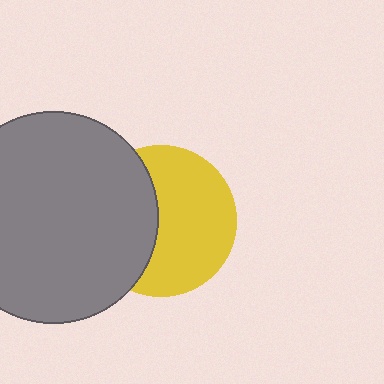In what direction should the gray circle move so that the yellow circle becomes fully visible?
The gray circle should move left. That is the shortest direction to clear the overlap and leave the yellow circle fully visible.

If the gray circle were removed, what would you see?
You would see the complete yellow circle.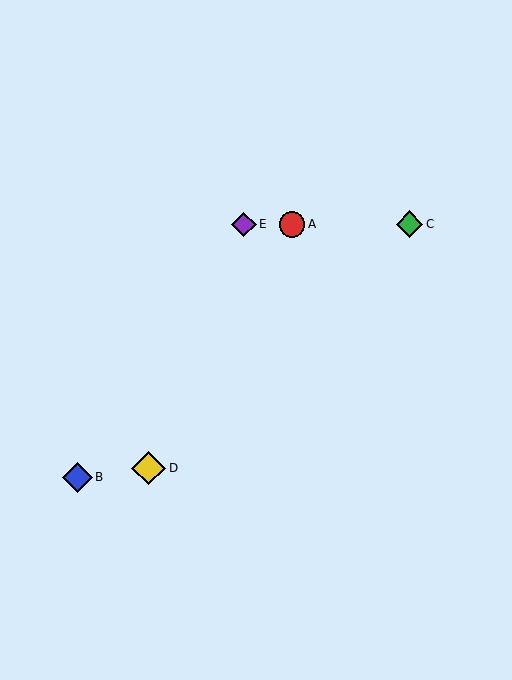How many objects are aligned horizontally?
3 objects (A, C, E) are aligned horizontally.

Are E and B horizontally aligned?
No, E is at y≈224 and B is at y≈477.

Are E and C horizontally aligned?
Yes, both are at y≈224.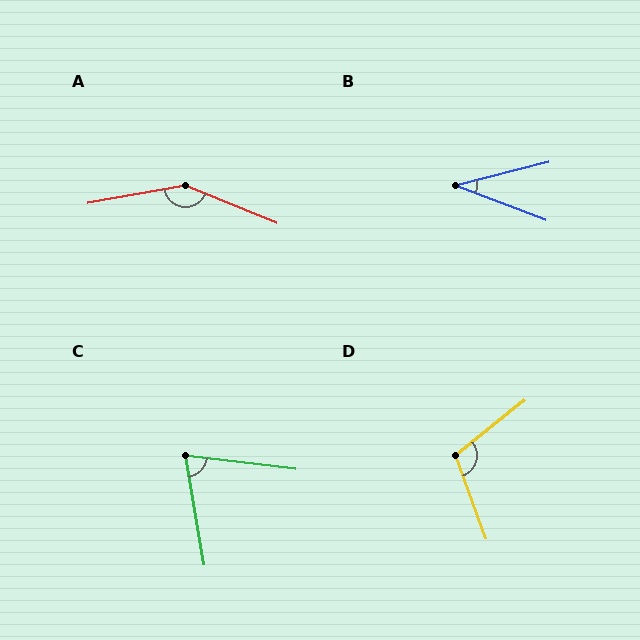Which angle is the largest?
A, at approximately 148 degrees.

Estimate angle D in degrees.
Approximately 108 degrees.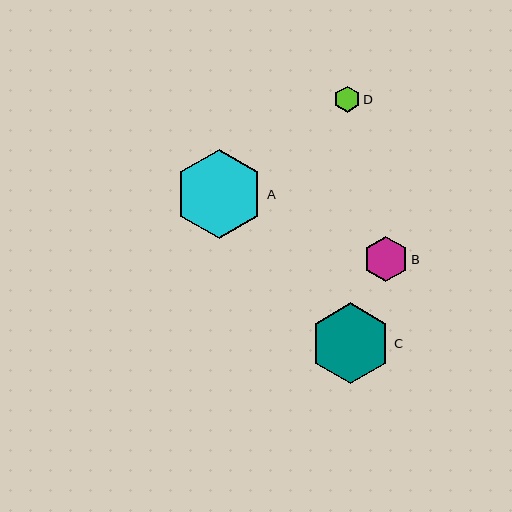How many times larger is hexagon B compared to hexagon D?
Hexagon B is approximately 1.7 times the size of hexagon D.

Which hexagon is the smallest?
Hexagon D is the smallest with a size of approximately 26 pixels.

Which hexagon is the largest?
Hexagon A is the largest with a size of approximately 89 pixels.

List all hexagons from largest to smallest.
From largest to smallest: A, C, B, D.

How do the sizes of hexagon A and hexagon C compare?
Hexagon A and hexagon C are approximately the same size.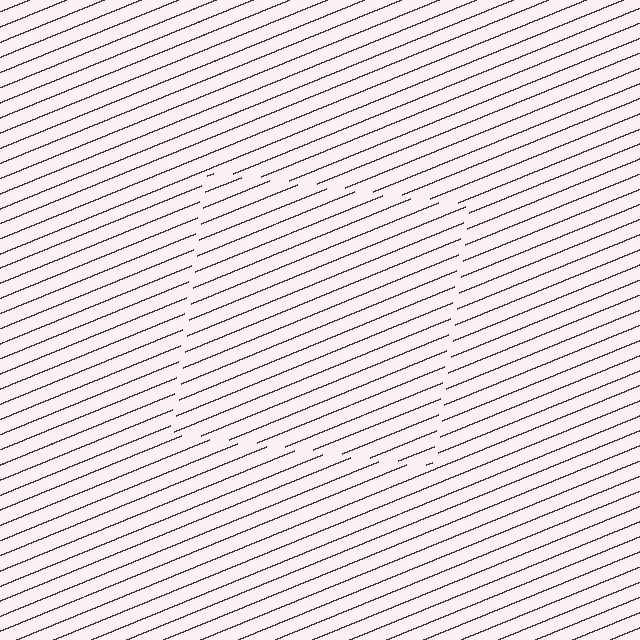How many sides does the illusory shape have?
4 sides — the line-ends trace a square.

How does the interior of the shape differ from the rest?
The interior of the shape contains the same grating, shifted by half a period — the contour is defined by the phase discontinuity where line-ends from the inner and outer gratings abut.